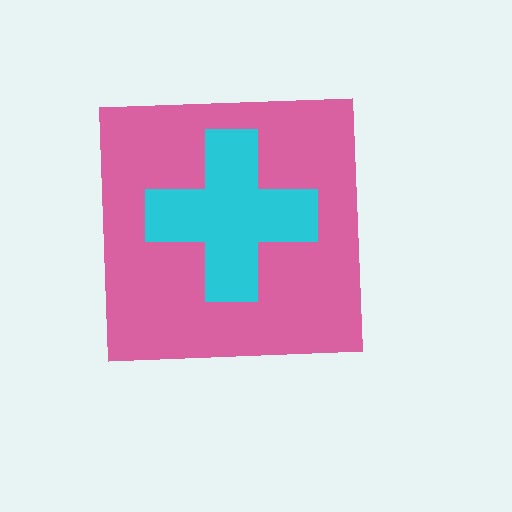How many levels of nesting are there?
2.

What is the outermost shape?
The pink square.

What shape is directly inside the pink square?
The cyan cross.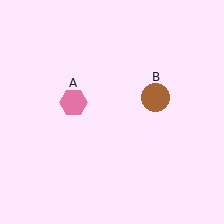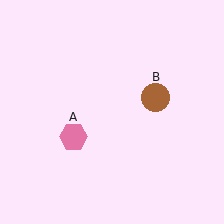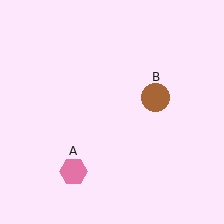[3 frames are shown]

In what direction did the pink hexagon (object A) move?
The pink hexagon (object A) moved down.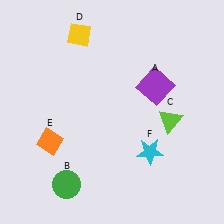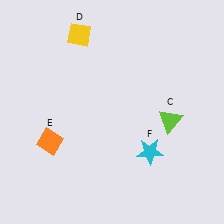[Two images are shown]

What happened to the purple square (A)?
The purple square (A) was removed in Image 2. It was in the top-right area of Image 1.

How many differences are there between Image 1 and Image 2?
There are 2 differences between the two images.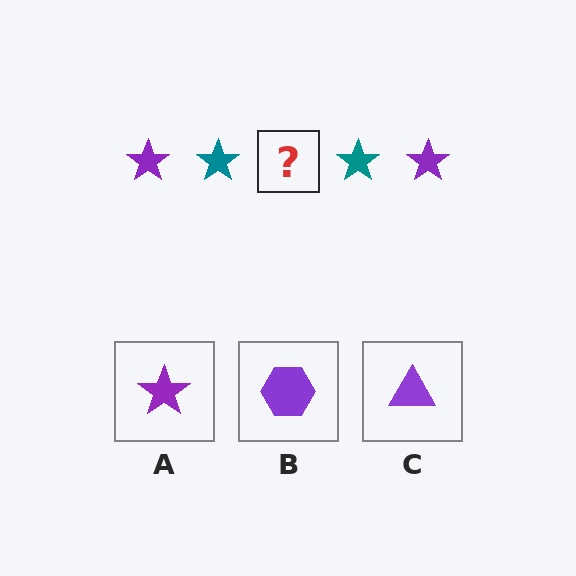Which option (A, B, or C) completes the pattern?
A.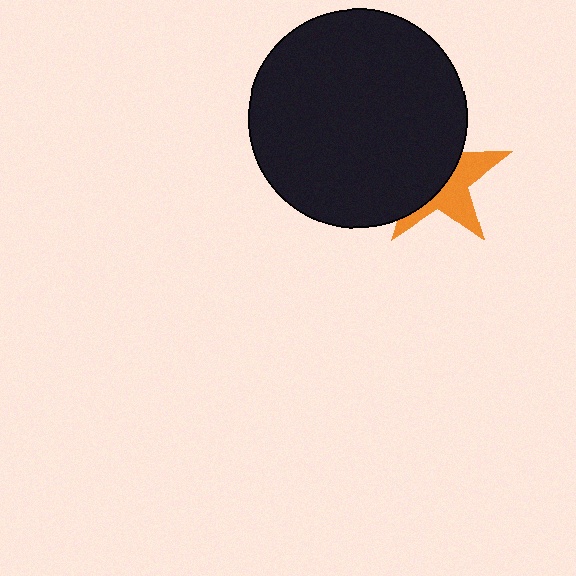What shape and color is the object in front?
The object in front is a black circle.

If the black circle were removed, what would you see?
You would see the complete orange star.